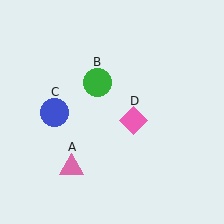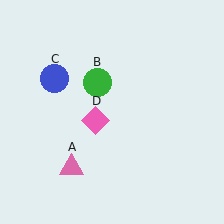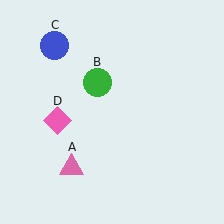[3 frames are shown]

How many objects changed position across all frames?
2 objects changed position: blue circle (object C), pink diamond (object D).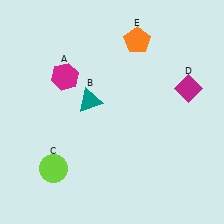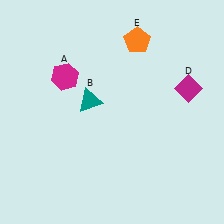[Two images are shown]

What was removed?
The lime circle (C) was removed in Image 2.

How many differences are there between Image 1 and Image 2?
There is 1 difference between the two images.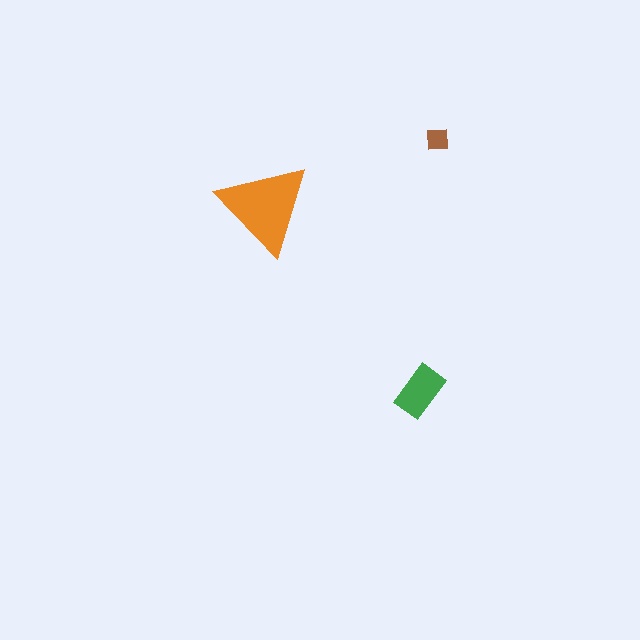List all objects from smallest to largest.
The brown square, the green rectangle, the orange triangle.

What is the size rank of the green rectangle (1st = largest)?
2nd.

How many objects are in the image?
There are 3 objects in the image.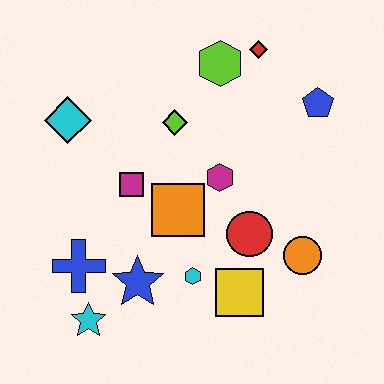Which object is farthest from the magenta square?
The blue pentagon is farthest from the magenta square.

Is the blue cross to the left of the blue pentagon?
Yes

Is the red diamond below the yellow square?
No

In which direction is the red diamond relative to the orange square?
The red diamond is above the orange square.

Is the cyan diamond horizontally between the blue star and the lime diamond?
No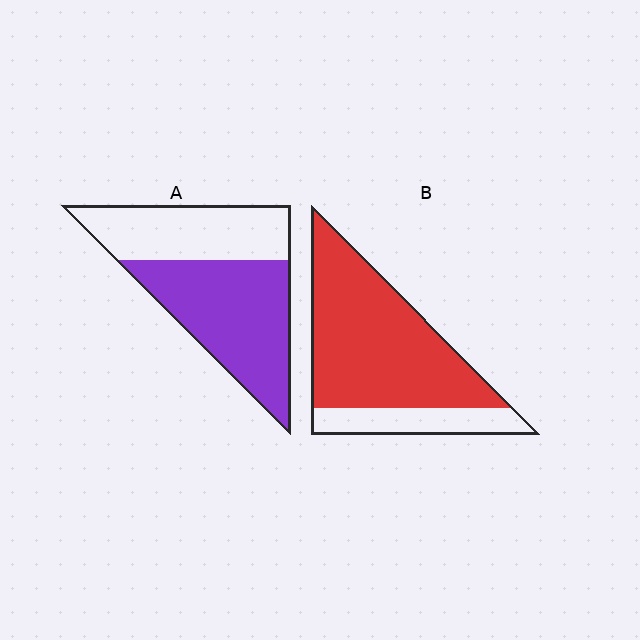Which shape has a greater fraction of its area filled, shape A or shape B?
Shape B.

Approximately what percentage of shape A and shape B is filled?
A is approximately 60% and B is approximately 80%.